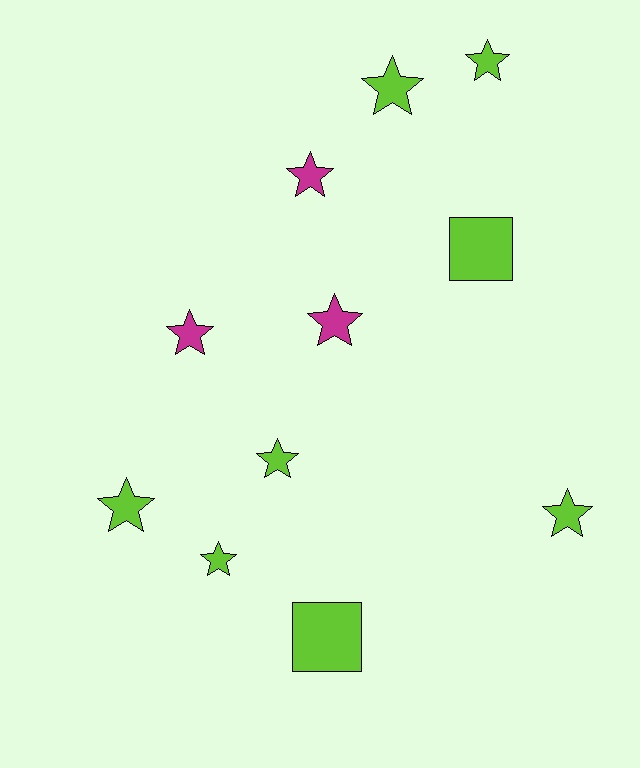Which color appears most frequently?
Lime, with 8 objects.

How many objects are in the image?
There are 11 objects.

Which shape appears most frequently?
Star, with 9 objects.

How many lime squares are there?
There are 2 lime squares.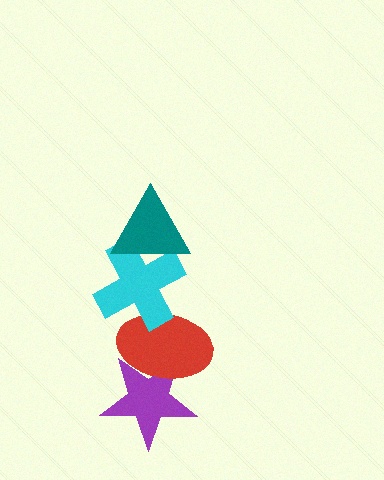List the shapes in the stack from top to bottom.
From top to bottom: the teal triangle, the cyan cross, the red ellipse, the purple star.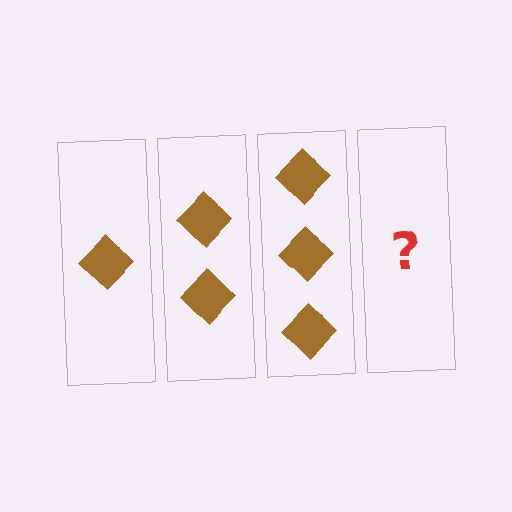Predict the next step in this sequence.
The next step is 4 diamonds.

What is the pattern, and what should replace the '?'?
The pattern is that each step adds one more diamond. The '?' should be 4 diamonds.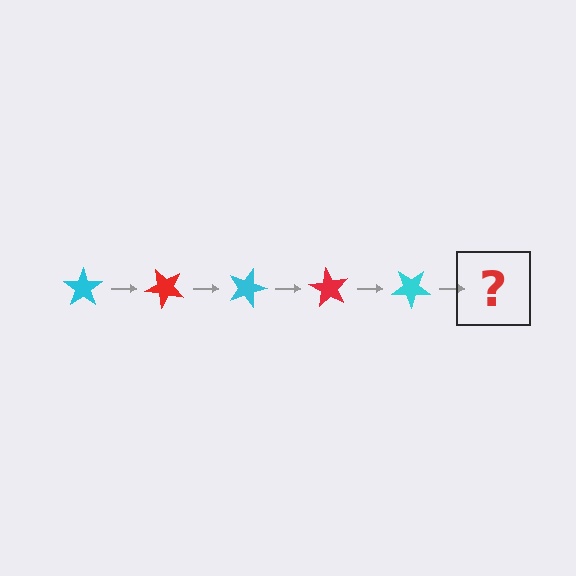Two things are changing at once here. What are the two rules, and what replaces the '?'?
The two rules are that it rotates 45 degrees each step and the color cycles through cyan and red. The '?' should be a red star, rotated 225 degrees from the start.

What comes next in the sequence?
The next element should be a red star, rotated 225 degrees from the start.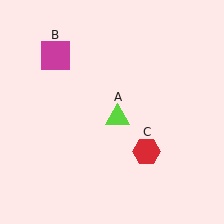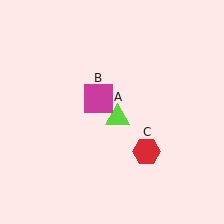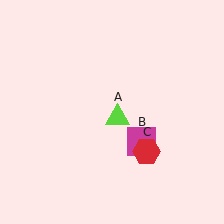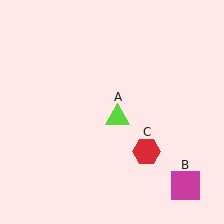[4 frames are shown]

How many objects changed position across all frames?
1 object changed position: magenta square (object B).